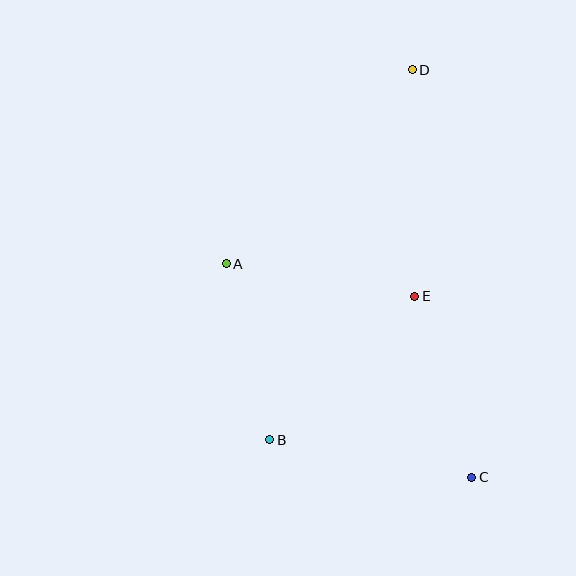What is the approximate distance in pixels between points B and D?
The distance between B and D is approximately 397 pixels.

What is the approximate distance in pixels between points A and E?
The distance between A and E is approximately 192 pixels.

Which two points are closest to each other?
Points A and B are closest to each other.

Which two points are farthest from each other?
Points C and D are farthest from each other.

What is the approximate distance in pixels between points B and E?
The distance between B and E is approximately 204 pixels.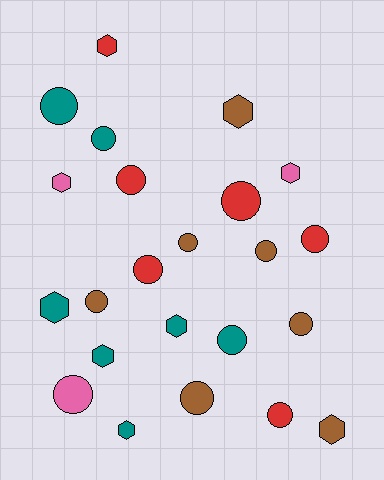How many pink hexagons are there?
There are 2 pink hexagons.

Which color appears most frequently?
Brown, with 7 objects.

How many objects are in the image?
There are 23 objects.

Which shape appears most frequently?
Circle, with 14 objects.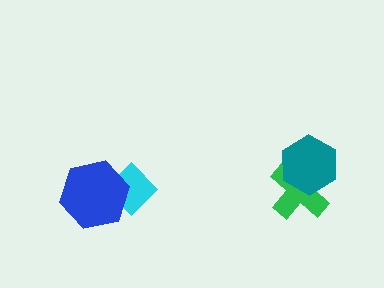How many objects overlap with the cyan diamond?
1 object overlaps with the cyan diamond.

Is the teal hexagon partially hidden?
No, no other shape covers it.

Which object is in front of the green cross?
The teal hexagon is in front of the green cross.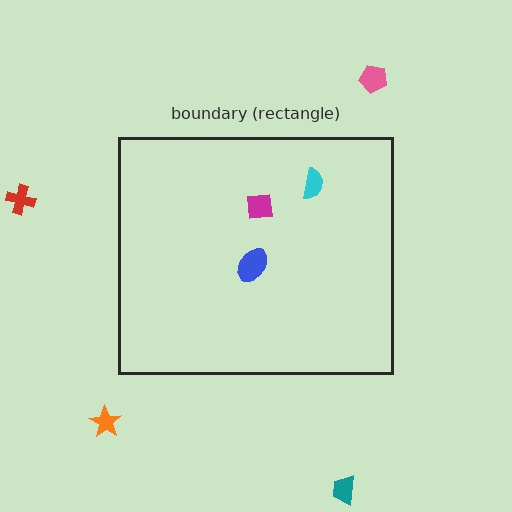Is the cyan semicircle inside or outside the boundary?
Inside.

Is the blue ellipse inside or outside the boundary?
Inside.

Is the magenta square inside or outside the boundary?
Inside.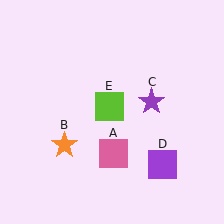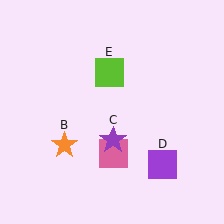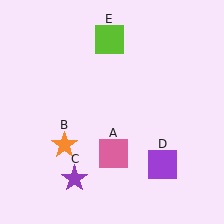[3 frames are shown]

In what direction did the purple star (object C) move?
The purple star (object C) moved down and to the left.